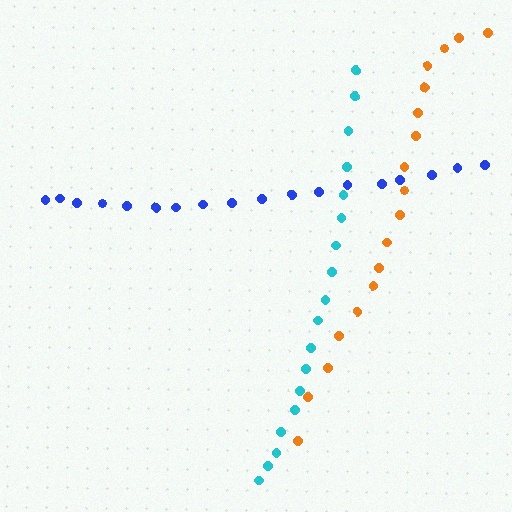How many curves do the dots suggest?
There are 3 distinct paths.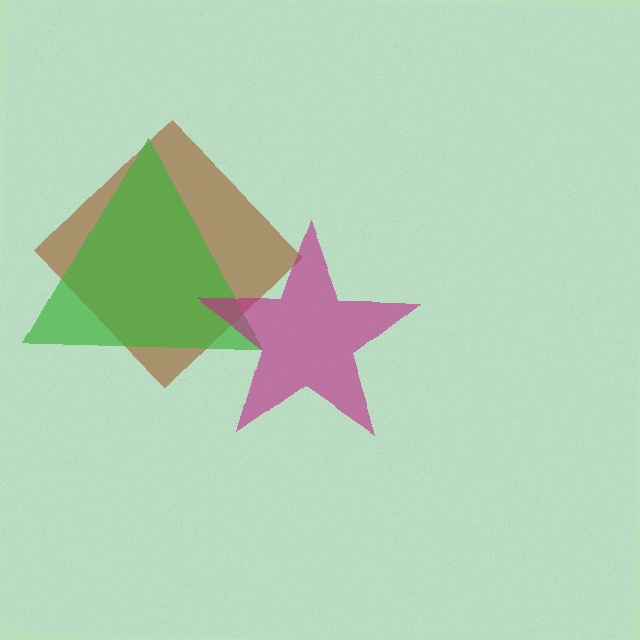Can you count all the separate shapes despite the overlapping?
Yes, there are 3 separate shapes.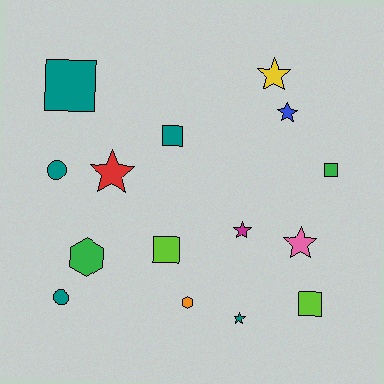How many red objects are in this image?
There is 1 red object.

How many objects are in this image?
There are 15 objects.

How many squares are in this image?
There are 5 squares.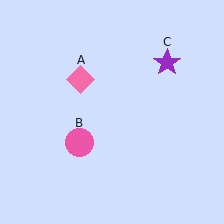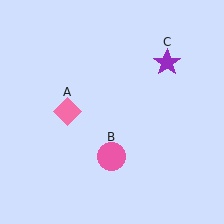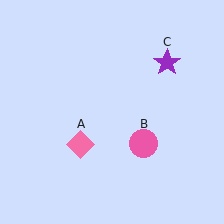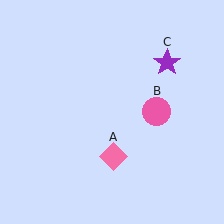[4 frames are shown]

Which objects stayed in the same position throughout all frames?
Purple star (object C) remained stationary.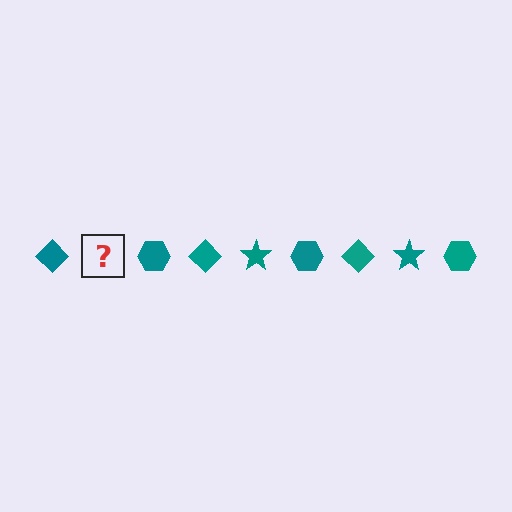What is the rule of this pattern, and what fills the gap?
The rule is that the pattern cycles through diamond, star, hexagon shapes in teal. The gap should be filled with a teal star.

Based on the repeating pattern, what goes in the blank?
The blank should be a teal star.